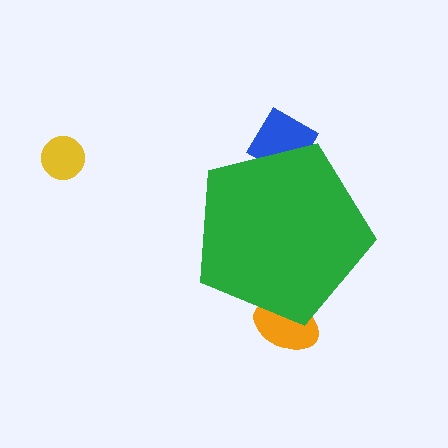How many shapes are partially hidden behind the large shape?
2 shapes are partially hidden.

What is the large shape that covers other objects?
A green pentagon.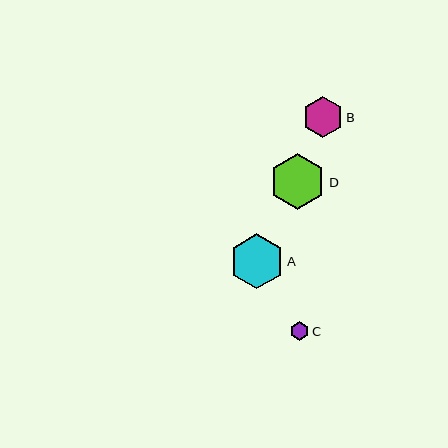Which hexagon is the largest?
Hexagon D is the largest with a size of approximately 56 pixels.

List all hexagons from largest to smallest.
From largest to smallest: D, A, B, C.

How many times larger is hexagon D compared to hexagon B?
Hexagon D is approximately 1.4 times the size of hexagon B.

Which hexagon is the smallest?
Hexagon C is the smallest with a size of approximately 19 pixels.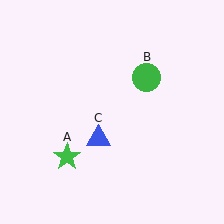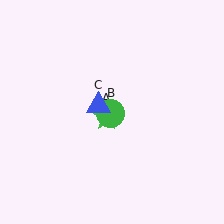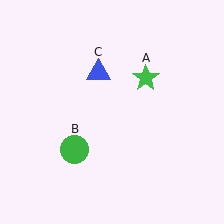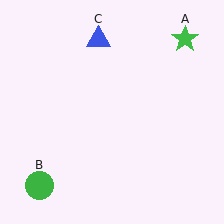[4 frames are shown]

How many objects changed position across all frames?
3 objects changed position: green star (object A), green circle (object B), blue triangle (object C).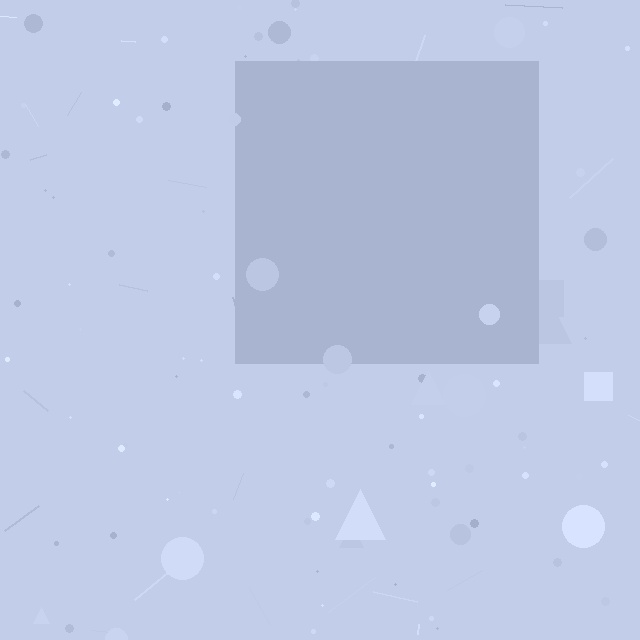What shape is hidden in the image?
A square is hidden in the image.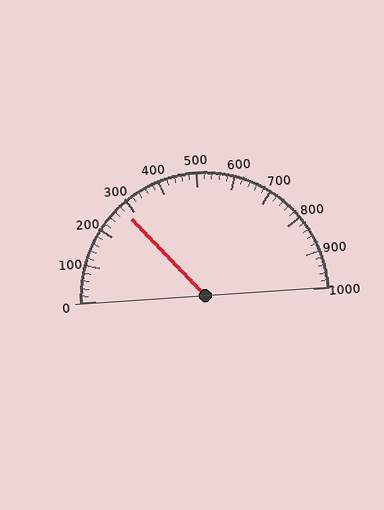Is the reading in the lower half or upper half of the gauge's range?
The reading is in the lower half of the range (0 to 1000).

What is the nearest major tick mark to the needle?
The nearest major tick mark is 300.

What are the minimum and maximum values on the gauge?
The gauge ranges from 0 to 1000.